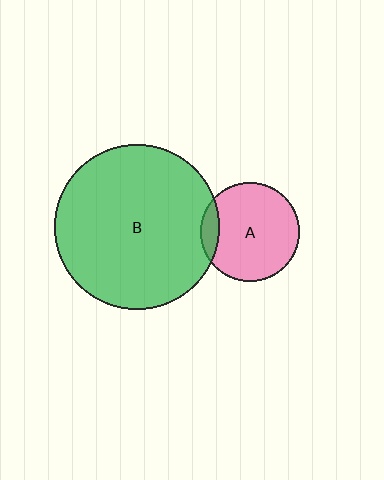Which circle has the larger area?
Circle B (green).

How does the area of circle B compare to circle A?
Approximately 2.8 times.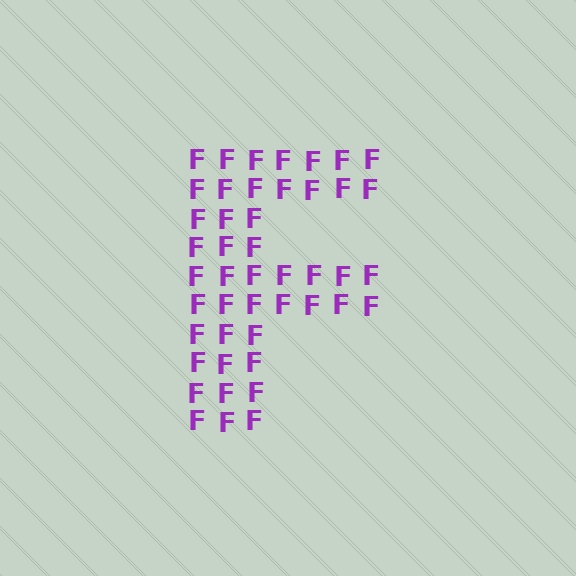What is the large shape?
The large shape is the letter F.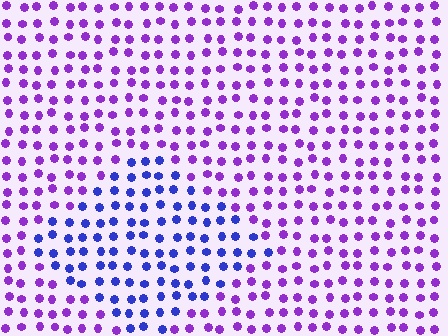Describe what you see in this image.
The image is filled with small purple elements in a uniform arrangement. A diamond-shaped region is visible where the elements are tinted to a slightly different hue, forming a subtle color boundary.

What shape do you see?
I see a diamond.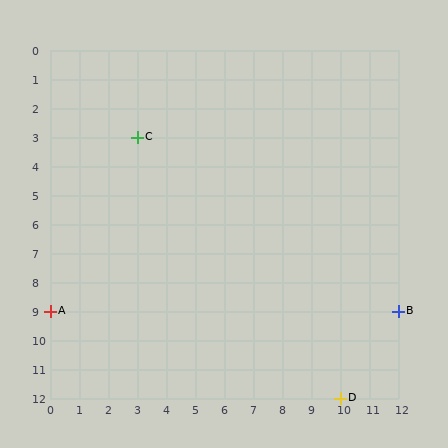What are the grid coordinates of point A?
Point A is at grid coordinates (0, 9).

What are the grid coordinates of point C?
Point C is at grid coordinates (3, 3).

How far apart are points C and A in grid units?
Points C and A are 3 columns and 6 rows apart (about 6.7 grid units diagonally).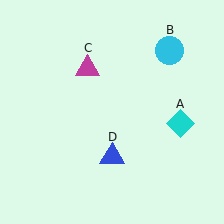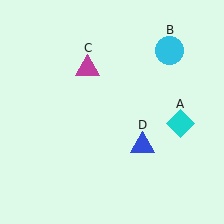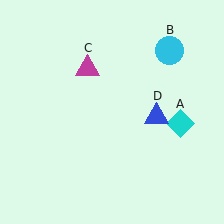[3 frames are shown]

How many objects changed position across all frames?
1 object changed position: blue triangle (object D).